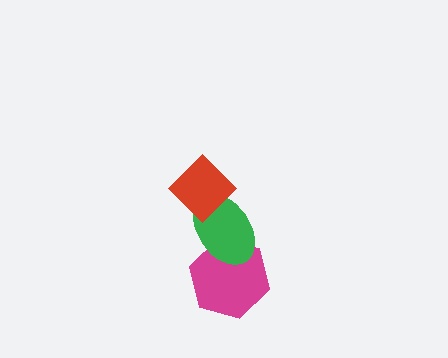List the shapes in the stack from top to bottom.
From top to bottom: the red diamond, the green ellipse, the magenta hexagon.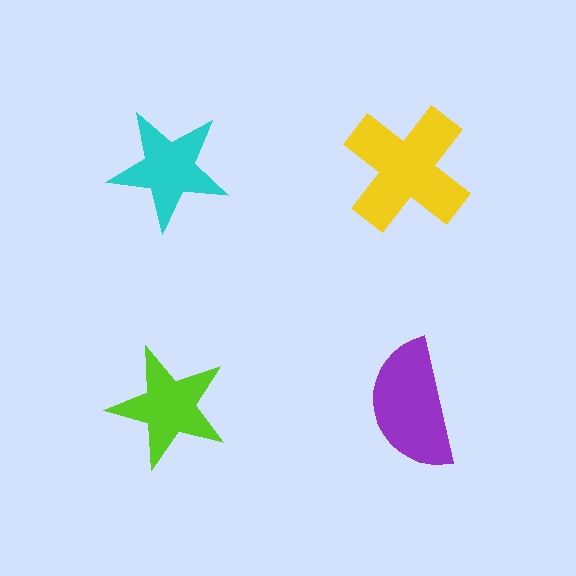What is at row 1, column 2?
A yellow cross.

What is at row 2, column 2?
A purple semicircle.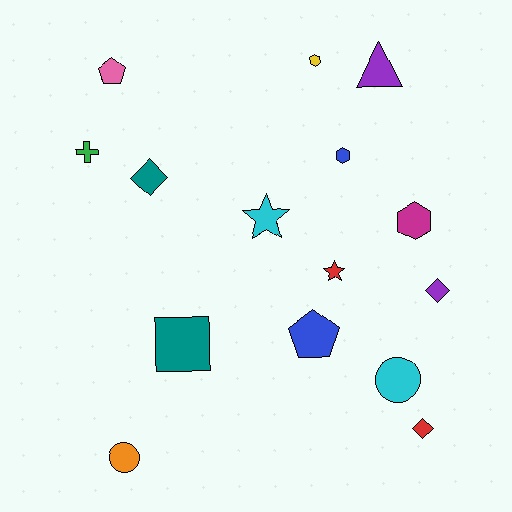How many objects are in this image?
There are 15 objects.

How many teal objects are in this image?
There are 2 teal objects.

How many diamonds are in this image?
There are 3 diamonds.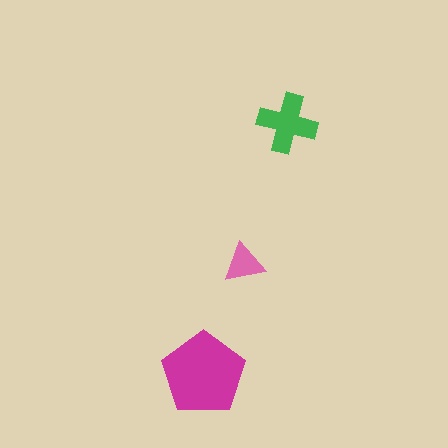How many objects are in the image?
There are 3 objects in the image.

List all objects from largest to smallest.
The magenta pentagon, the green cross, the pink triangle.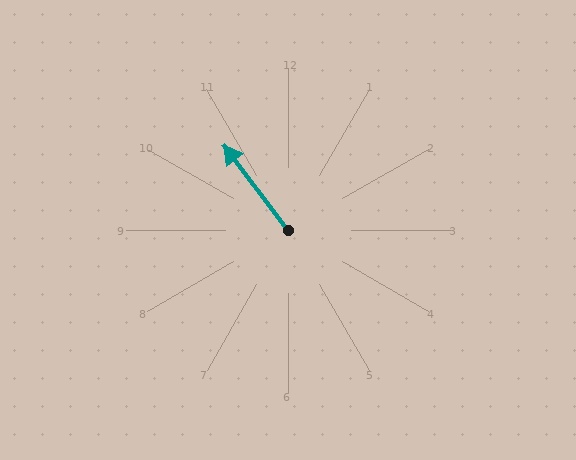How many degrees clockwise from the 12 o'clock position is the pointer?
Approximately 323 degrees.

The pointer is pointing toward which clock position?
Roughly 11 o'clock.